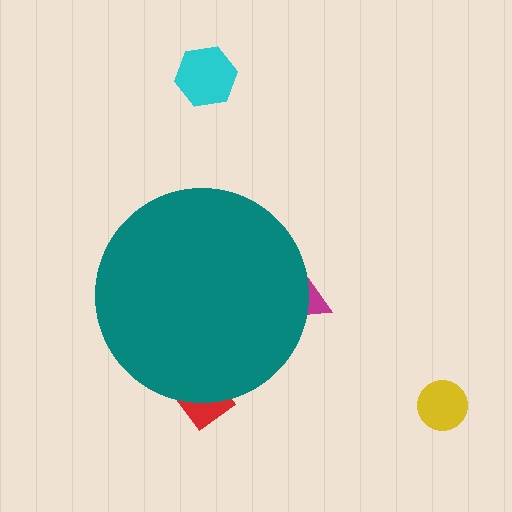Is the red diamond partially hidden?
Yes, the red diamond is partially hidden behind the teal circle.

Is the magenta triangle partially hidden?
Yes, the magenta triangle is partially hidden behind the teal circle.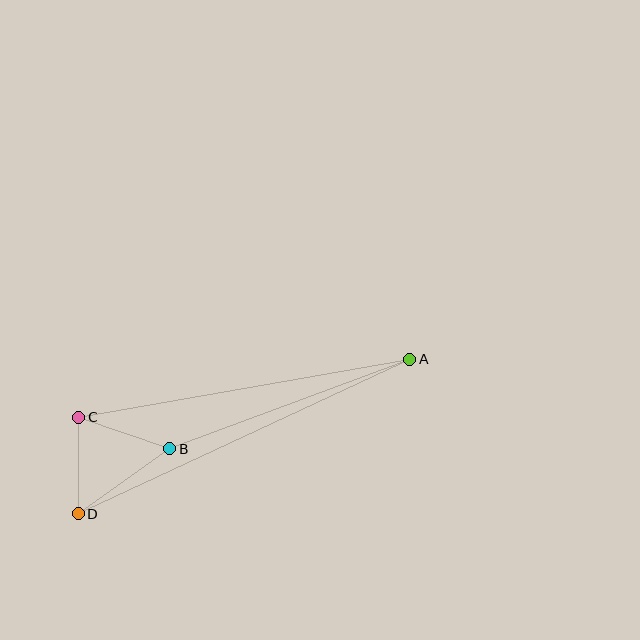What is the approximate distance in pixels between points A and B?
The distance between A and B is approximately 256 pixels.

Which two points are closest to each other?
Points B and C are closest to each other.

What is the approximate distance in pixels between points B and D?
The distance between B and D is approximately 112 pixels.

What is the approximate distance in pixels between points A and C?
The distance between A and C is approximately 336 pixels.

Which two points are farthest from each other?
Points A and D are farthest from each other.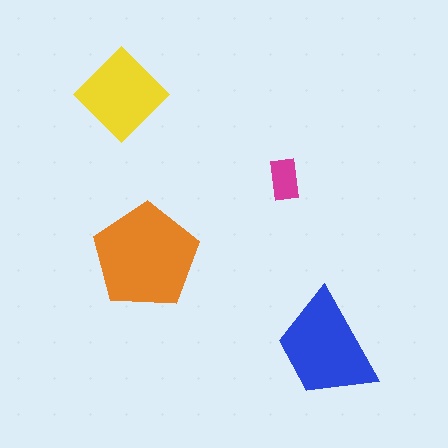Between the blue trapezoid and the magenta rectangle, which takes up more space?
The blue trapezoid.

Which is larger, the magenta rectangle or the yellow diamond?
The yellow diamond.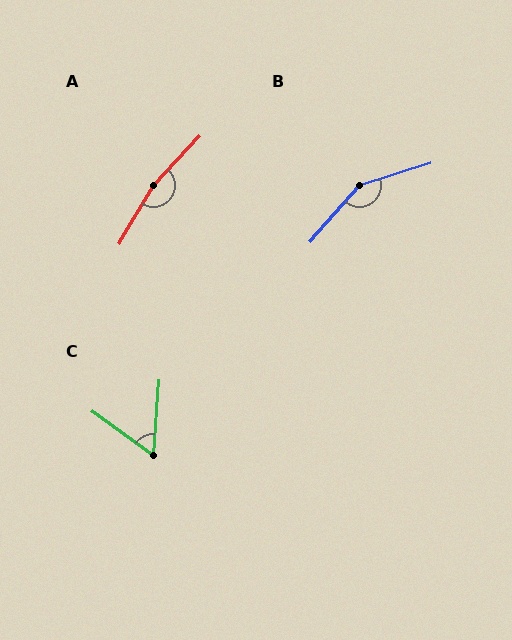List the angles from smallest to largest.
C (58°), B (148°), A (167°).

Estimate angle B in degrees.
Approximately 148 degrees.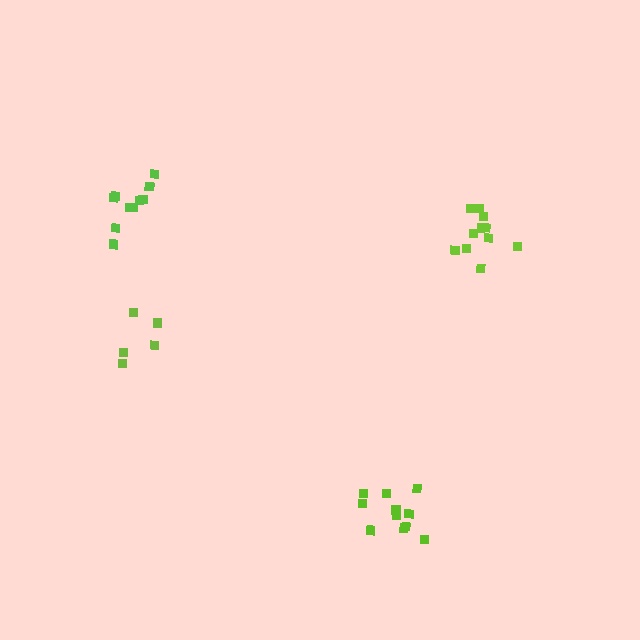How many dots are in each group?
Group 1: 11 dots, Group 2: 10 dots, Group 3: 11 dots, Group 4: 5 dots (37 total).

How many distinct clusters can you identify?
There are 4 distinct clusters.